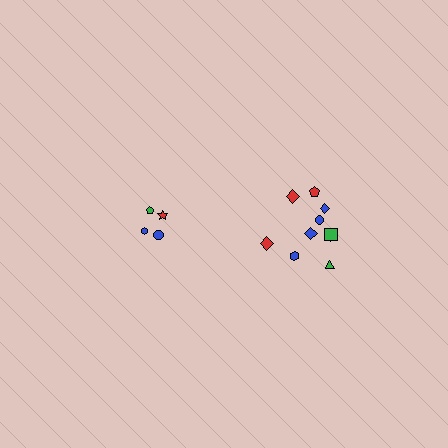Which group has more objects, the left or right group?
The right group.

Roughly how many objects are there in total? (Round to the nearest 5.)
Roughly 15 objects in total.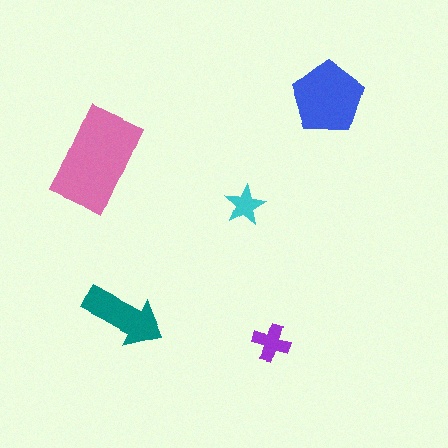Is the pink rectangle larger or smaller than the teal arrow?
Larger.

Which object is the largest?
The pink rectangle.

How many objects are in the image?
There are 5 objects in the image.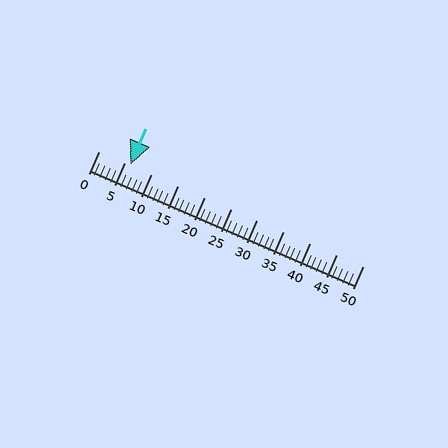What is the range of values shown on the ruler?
The ruler shows values from 0 to 50.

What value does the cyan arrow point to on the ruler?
The cyan arrow points to approximately 6.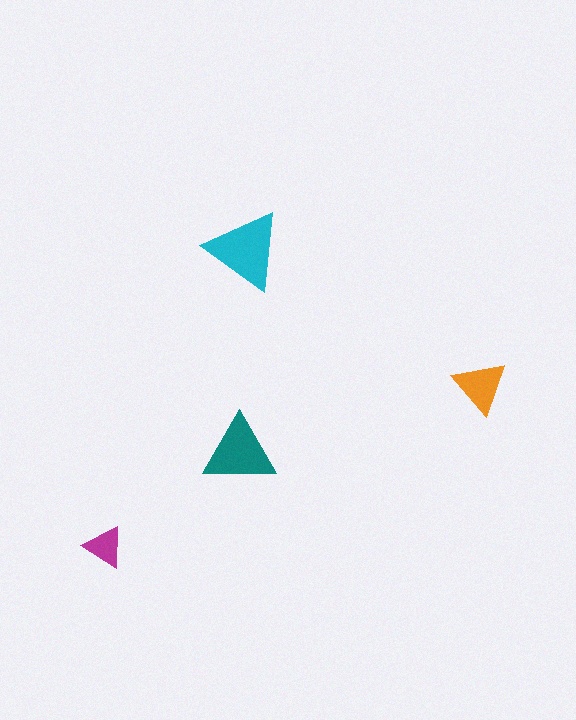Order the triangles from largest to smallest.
the cyan one, the teal one, the orange one, the magenta one.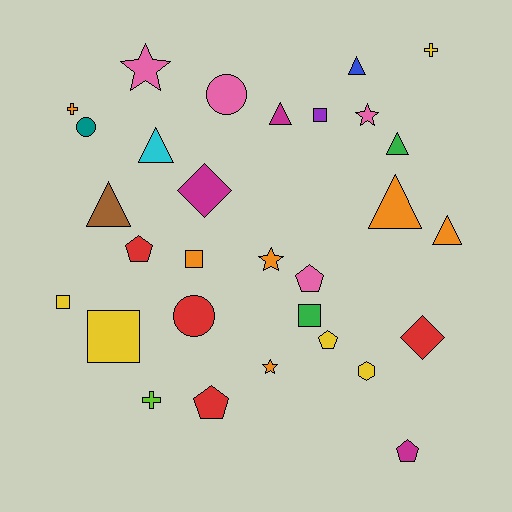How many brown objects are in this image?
There is 1 brown object.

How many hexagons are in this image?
There is 1 hexagon.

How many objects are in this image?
There are 30 objects.